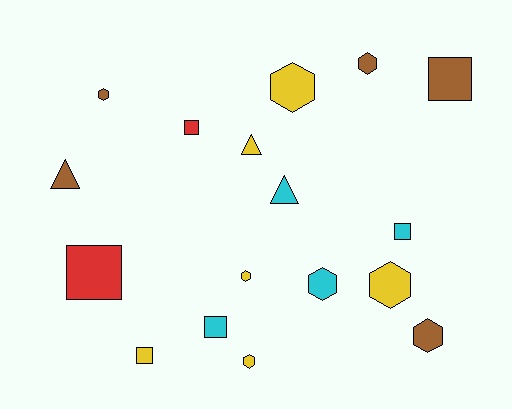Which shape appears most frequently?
Hexagon, with 8 objects.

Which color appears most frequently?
Yellow, with 6 objects.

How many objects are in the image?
There are 17 objects.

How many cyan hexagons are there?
There is 1 cyan hexagon.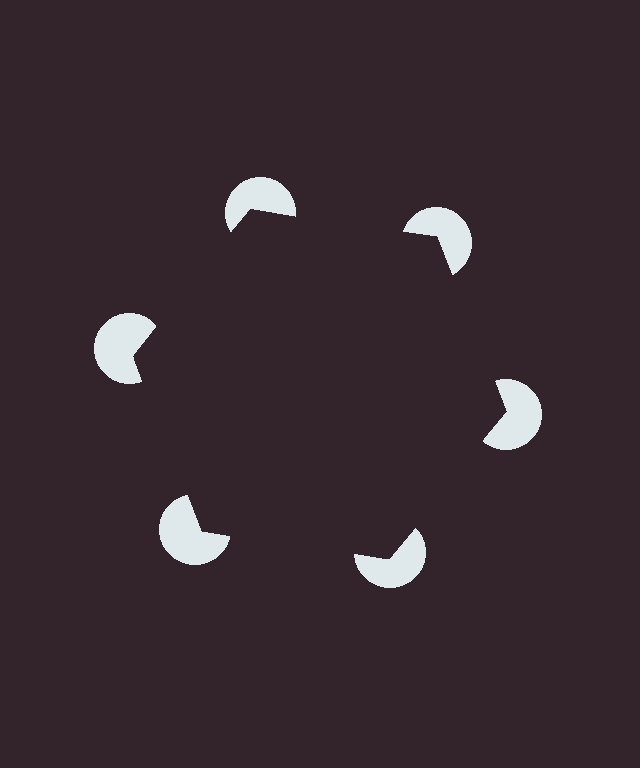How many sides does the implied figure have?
6 sides.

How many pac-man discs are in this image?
There are 6 — one at each vertex of the illusory hexagon.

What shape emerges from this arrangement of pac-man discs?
An illusory hexagon — its edges are inferred from the aligned wedge cuts in the pac-man discs, not physically drawn.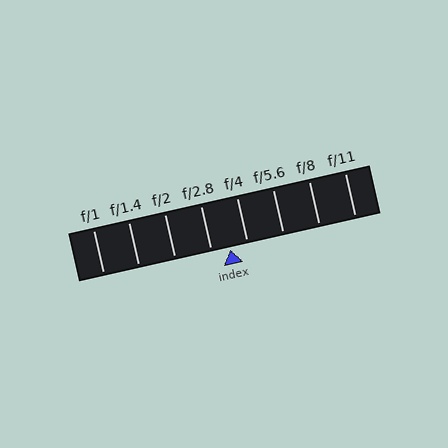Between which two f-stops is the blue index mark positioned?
The index mark is between f/2.8 and f/4.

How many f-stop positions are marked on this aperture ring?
There are 8 f-stop positions marked.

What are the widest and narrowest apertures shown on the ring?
The widest aperture shown is f/1 and the narrowest is f/11.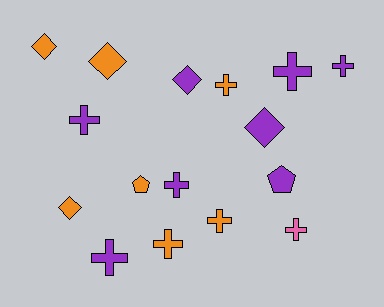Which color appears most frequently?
Purple, with 8 objects.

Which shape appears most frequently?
Cross, with 9 objects.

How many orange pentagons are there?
There is 1 orange pentagon.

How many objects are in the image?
There are 16 objects.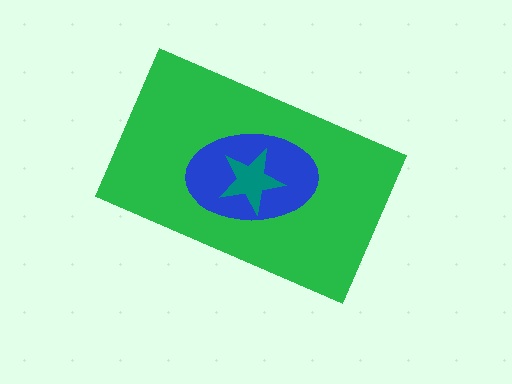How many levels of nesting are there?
3.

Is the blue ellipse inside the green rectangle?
Yes.